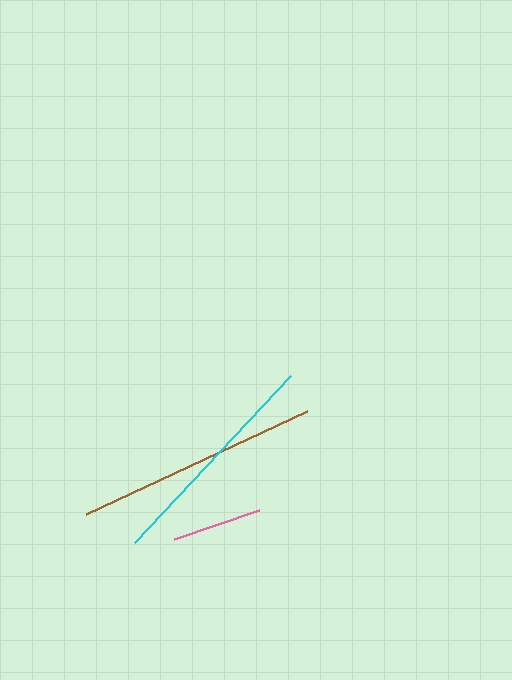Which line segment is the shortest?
The pink line is the shortest at approximately 90 pixels.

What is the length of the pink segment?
The pink segment is approximately 90 pixels long.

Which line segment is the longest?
The brown line is the longest at approximately 244 pixels.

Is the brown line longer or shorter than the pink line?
The brown line is longer than the pink line.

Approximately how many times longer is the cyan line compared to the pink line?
The cyan line is approximately 2.5 times the length of the pink line.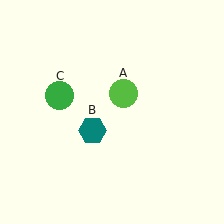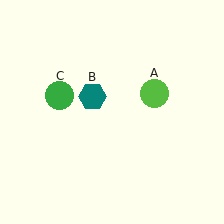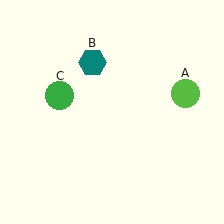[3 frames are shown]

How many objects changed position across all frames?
2 objects changed position: lime circle (object A), teal hexagon (object B).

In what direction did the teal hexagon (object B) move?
The teal hexagon (object B) moved up.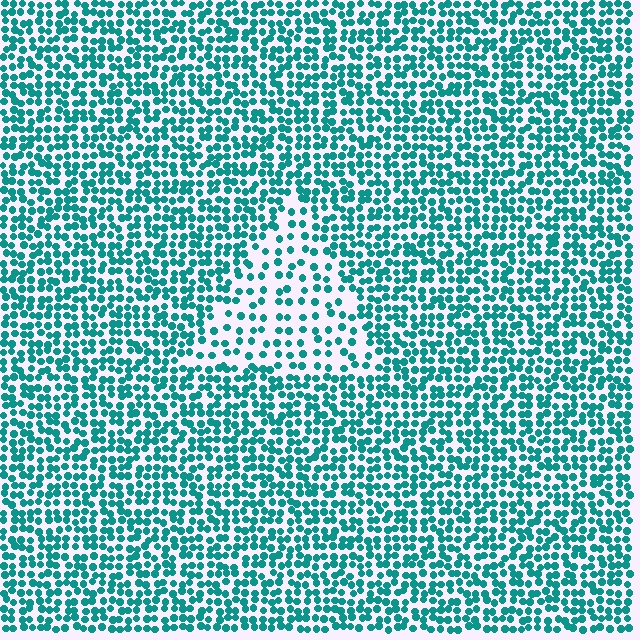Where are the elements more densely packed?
The elements are more densely packed outside the triangle boundary.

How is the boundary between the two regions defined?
The boundary is defined by a change in element density (approximately 2.1x ratio). All elements are the same color, size, and shape.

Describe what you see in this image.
The image contains small teal elements arranged at two different densities. A triangle-shaped region is visible where the elements are less densely packed than the surrounding area.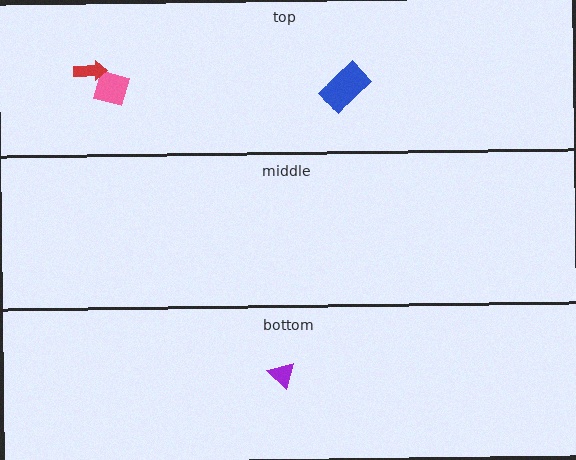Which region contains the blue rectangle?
The top region.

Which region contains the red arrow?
The top region.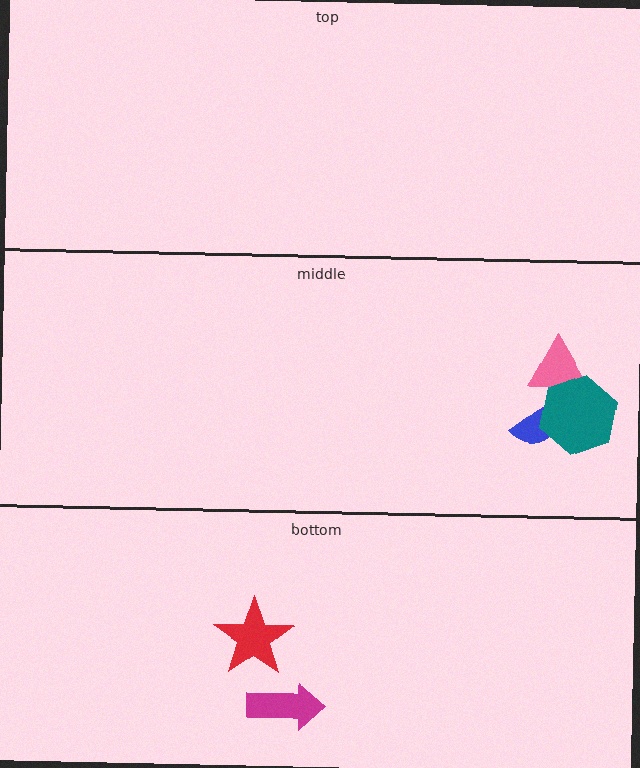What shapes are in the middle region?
The pink triangle, the blue semicircle, the teal hexagon.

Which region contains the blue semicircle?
The middle region.